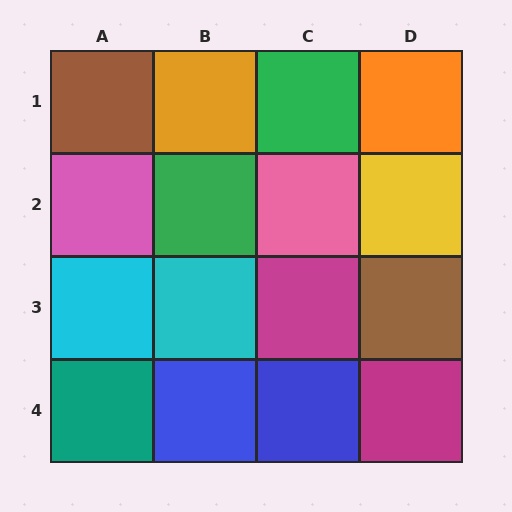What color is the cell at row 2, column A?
Pink.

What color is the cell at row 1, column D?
Orange.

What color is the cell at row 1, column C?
Green.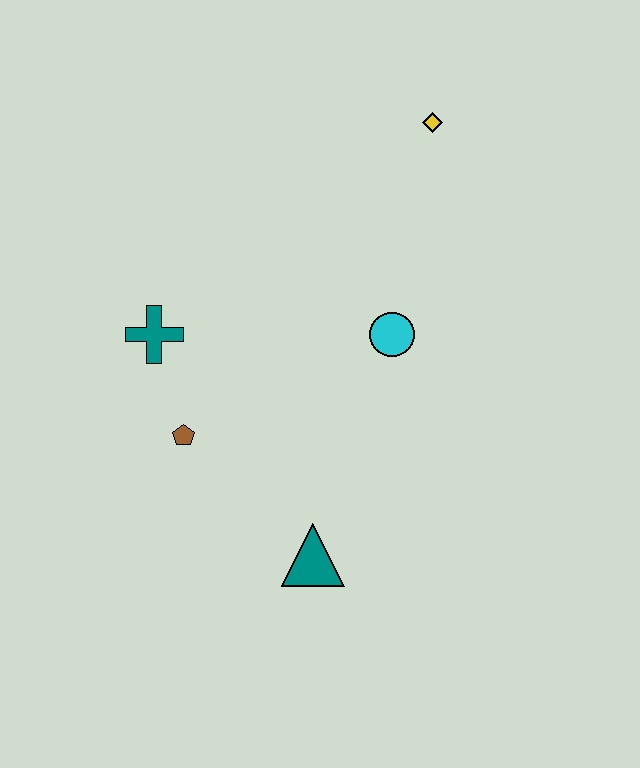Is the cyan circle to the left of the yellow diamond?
Yes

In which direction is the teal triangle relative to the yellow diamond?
The teal triangle is below the yellow diamond.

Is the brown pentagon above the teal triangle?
Yes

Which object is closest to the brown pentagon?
The teal cross is closest to the brown pentagon.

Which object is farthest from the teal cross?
The yellow diamond is farthest from the teal cross.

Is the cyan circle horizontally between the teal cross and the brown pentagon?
No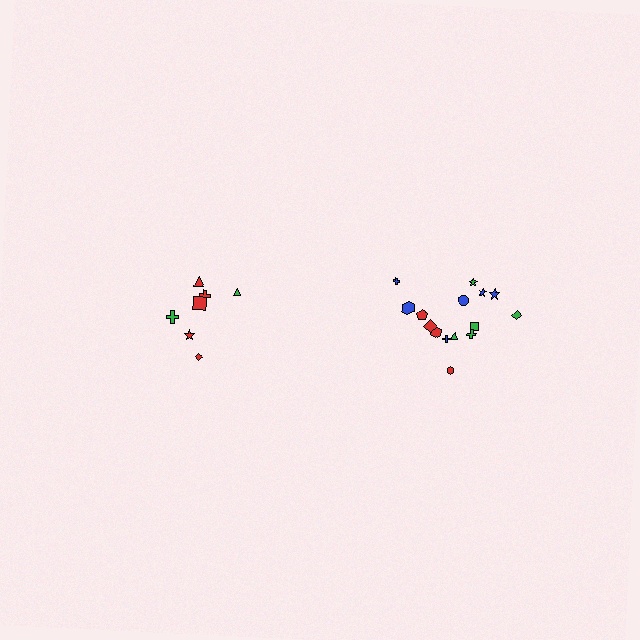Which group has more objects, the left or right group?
The right group.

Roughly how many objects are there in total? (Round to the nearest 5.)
Roughly 20 objects in total.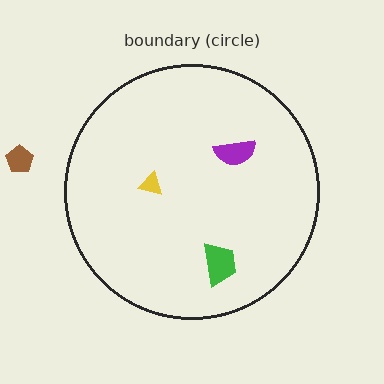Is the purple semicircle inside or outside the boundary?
Inside.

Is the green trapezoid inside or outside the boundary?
Inside.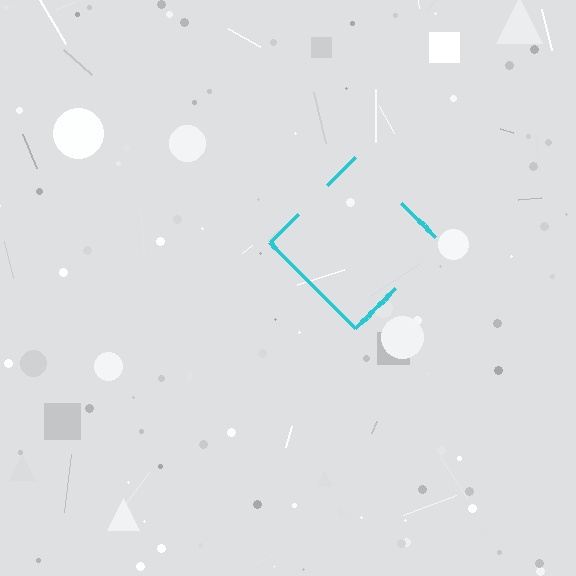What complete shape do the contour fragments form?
The contour fragments form a diamond.